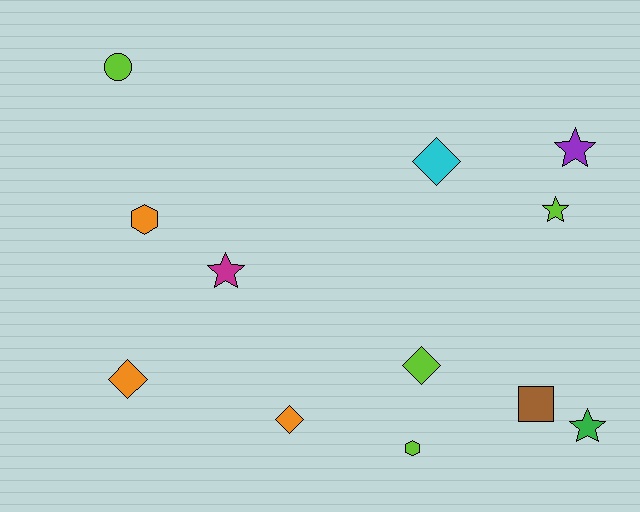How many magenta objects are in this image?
There is 1 magenta object.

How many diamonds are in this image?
There are 4 diamonds.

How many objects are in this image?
There are 12 objects.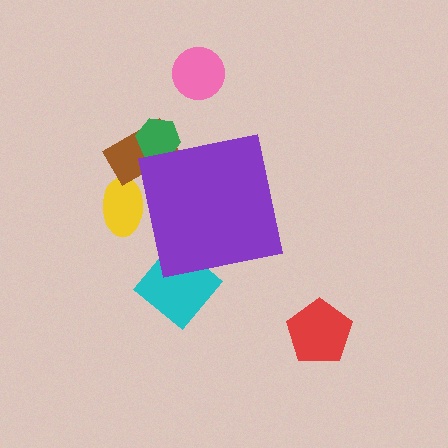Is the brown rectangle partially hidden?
Yes, the brown rectangle is partially hidden behind the purple square.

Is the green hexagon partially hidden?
Yes, the green hexagon is partially hidden behind the purple square.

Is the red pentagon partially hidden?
No, the red pentagon is fully visible.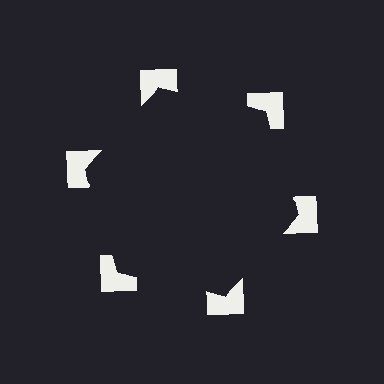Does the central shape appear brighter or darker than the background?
It typically appears slightly darker than the background, even though no actual brightness change is drawn.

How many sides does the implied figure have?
6 sides.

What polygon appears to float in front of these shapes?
An illusory hexagon — its edges are inferred from the aligned wedge cuts in the notched squares, not physically drawn.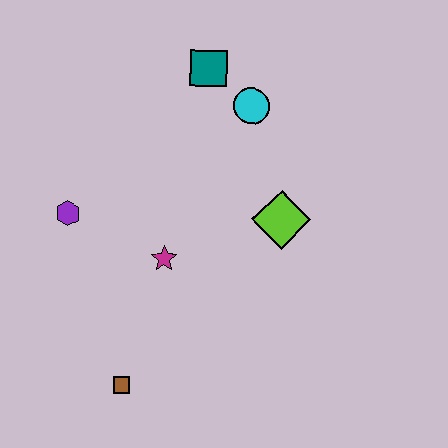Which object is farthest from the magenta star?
The teal square is farthest from the magenta star.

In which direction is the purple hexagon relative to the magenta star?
The purple hexagon is to the left of the magenta star.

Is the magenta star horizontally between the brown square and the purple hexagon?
No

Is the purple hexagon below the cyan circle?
Yes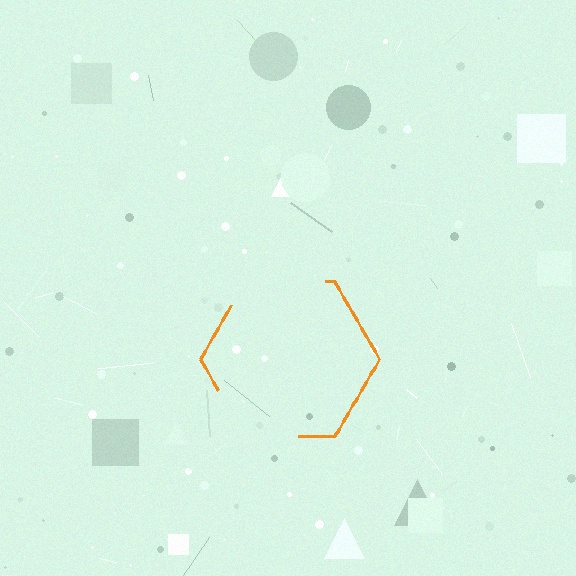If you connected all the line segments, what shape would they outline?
They would outline a hexagon.